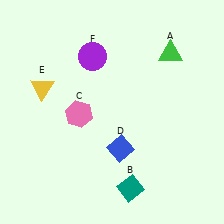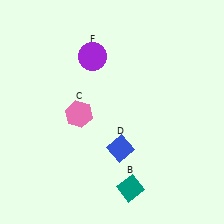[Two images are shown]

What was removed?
The green triangle (A), the yellow triangle (E) were removed in Image 2.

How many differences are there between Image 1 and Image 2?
There are 2 differences between the two images.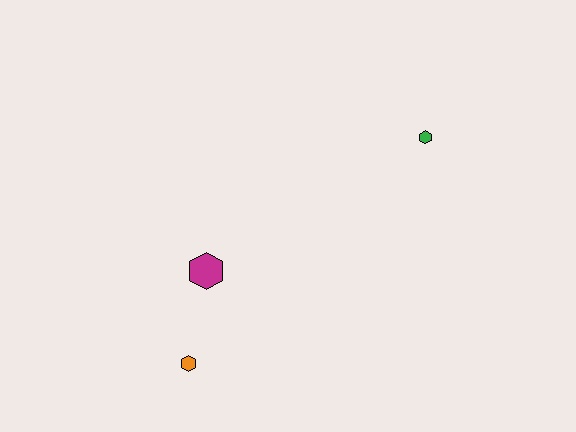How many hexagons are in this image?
There are 3 hexagons.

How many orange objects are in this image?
There is 1 orange object.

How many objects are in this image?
There are 3 objects.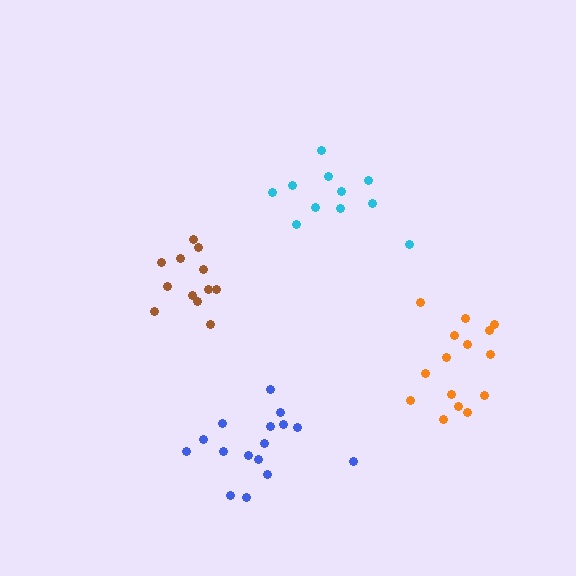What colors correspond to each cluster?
The clusters are colored: blue, cyan, orange, brown.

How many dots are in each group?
Group 1: 16 dots, Group 2: 11 dots, Group 3: 15 dots, Group 4: 12 dots (54 total).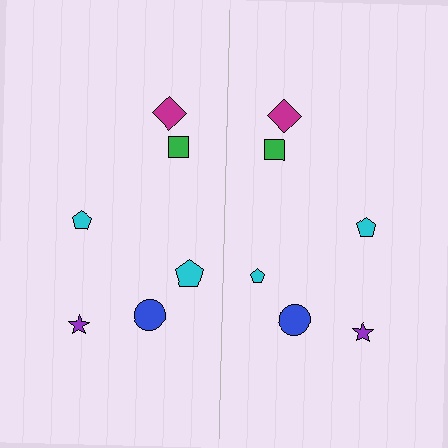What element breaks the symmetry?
The cyan pentagon on the right side has a different size than its mirror counterpart.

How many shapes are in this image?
There are 12 shapes in this image.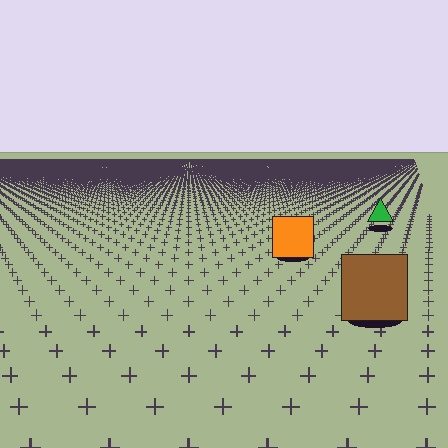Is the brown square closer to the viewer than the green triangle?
Yes. The brown square is closer — you can tell from the texture gradient: the ground texture is coarser near it.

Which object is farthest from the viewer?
The green triangle is farthest from the viewer. It appears smaller and the ground texture around it is denser.